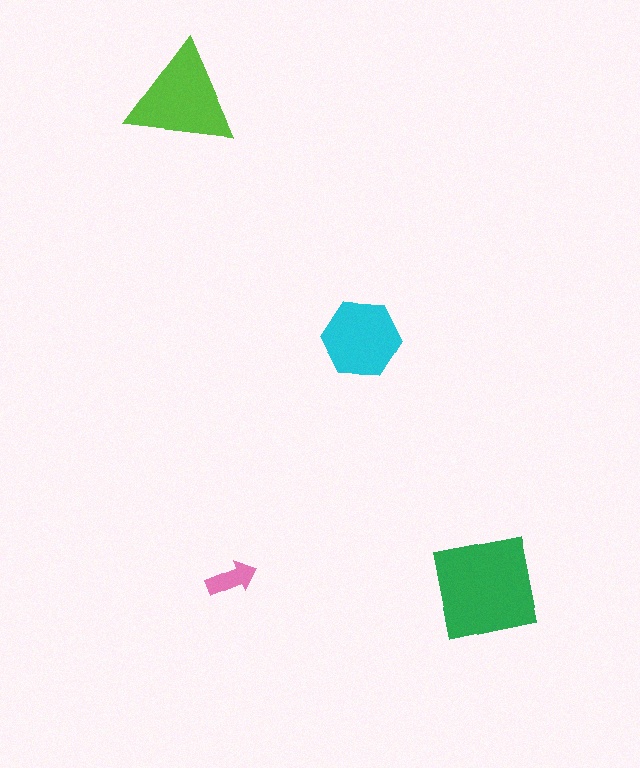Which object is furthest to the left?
The lime triangle is leftmost.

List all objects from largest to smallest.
The green square, the lime triangle, the cyan hexagon, the pink arrow.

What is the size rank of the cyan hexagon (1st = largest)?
3rd.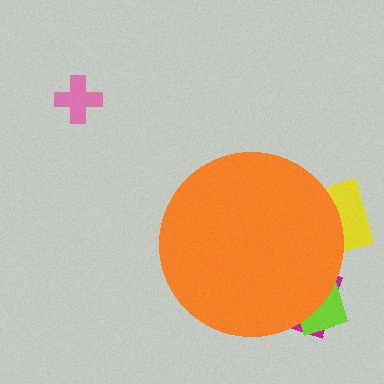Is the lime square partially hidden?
Yes, the lime square is partially hidden behind the orange circle.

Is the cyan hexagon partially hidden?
Yes, the cyan hexagon is partially hidden behind the orange circle.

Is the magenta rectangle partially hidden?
Yes, the magenta rectangle is partially hidden behind the orange circle.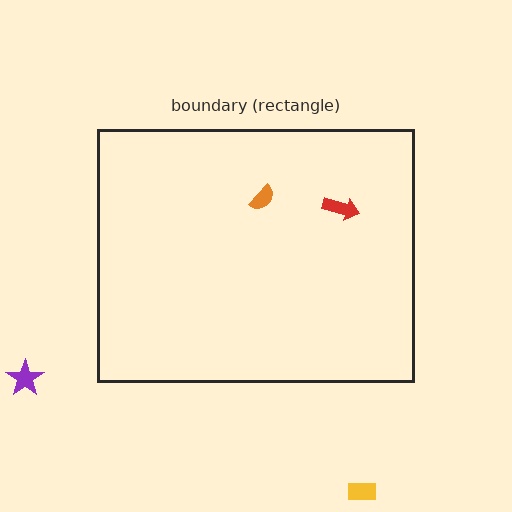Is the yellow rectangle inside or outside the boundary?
Outside.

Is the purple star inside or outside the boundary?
Outside.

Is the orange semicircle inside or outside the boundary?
Inside.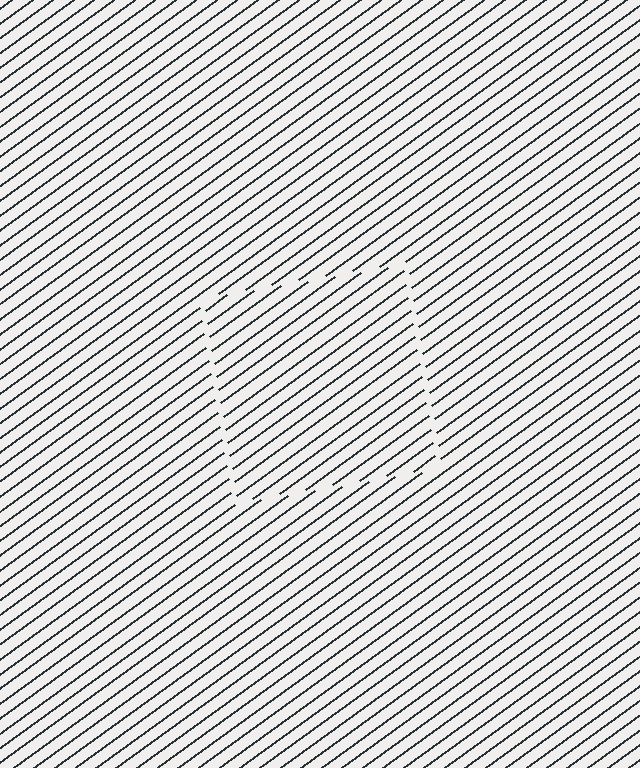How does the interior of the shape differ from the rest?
The interior of the shape contains the same grating, shifted by half a period — the contour is defined by the phase discontinuity where line-ends from the inner and outer gratings abut.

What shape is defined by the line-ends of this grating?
An illusory square. The interior of the shape contains the same grating, shifted by half a period — the contour is defined by the phase discontinuity where line-ends from the inner and outer gratings abut.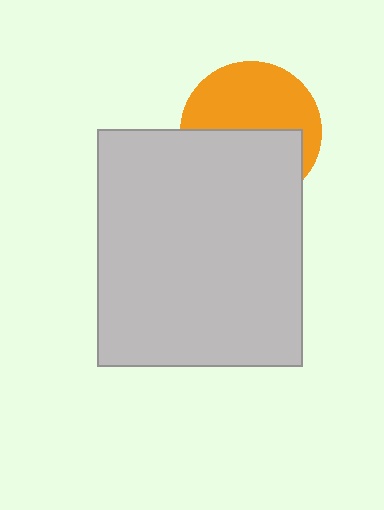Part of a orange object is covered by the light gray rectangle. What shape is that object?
It is a circle.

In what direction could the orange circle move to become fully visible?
The orange circle could move up. That would shift it out from behind the light gray rectangle entirely.